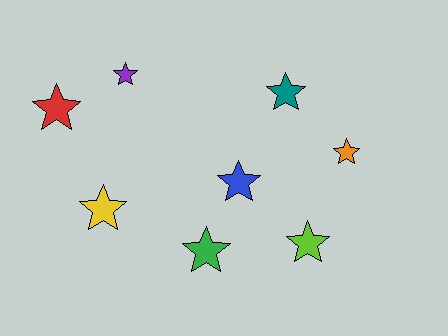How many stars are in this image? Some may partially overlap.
There are 8 stars.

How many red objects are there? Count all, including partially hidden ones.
There is 1 red object.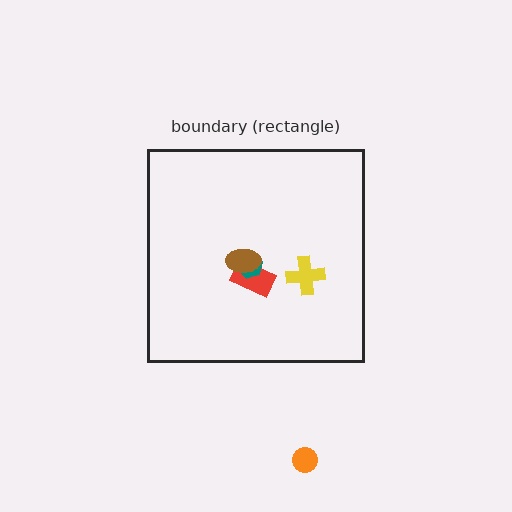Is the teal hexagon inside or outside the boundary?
Inside.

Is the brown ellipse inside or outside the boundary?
Inside.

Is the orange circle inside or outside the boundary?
Outside.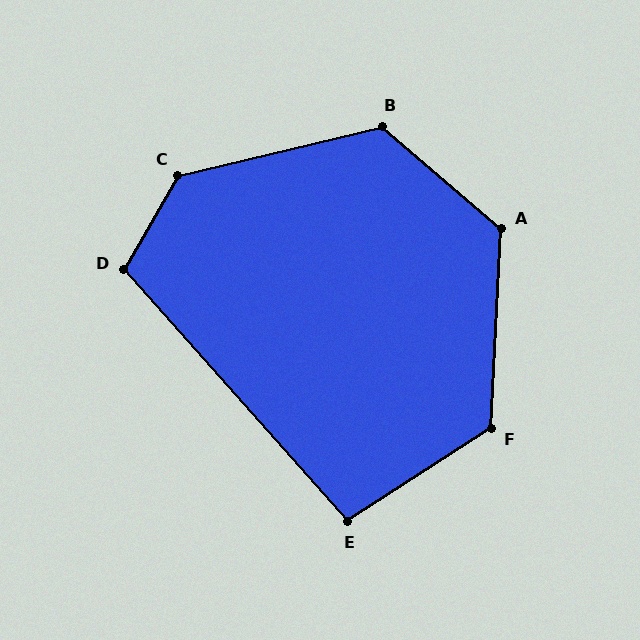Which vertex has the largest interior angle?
C, at approximately 133 degrees.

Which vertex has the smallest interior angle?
E, at approximately 99 degrees.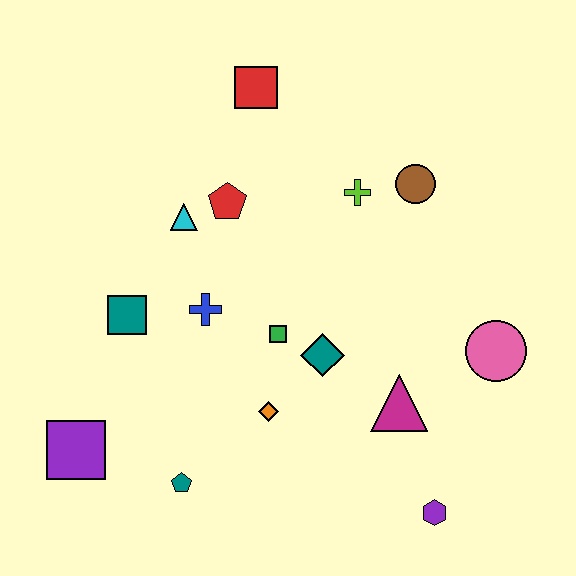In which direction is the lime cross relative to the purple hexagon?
The lime cross is above the purple hexagon.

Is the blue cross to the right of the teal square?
Yes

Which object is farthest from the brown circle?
The purple square is farthest from the brown circle.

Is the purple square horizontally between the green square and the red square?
No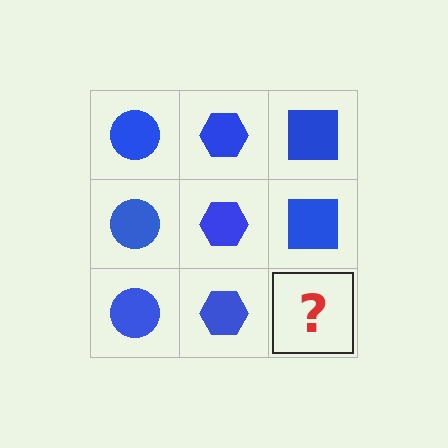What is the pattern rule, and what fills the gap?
The rule is that each column has a consistent shape. The gap should be filled with a blue square.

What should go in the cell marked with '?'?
The missing cell should contain a blue square.